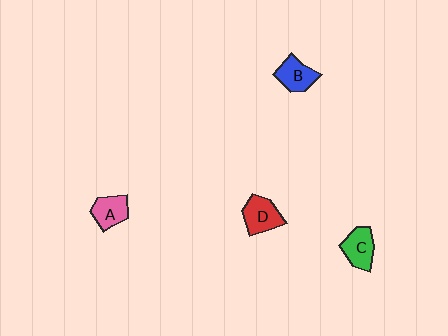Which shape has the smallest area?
Shape A (pink).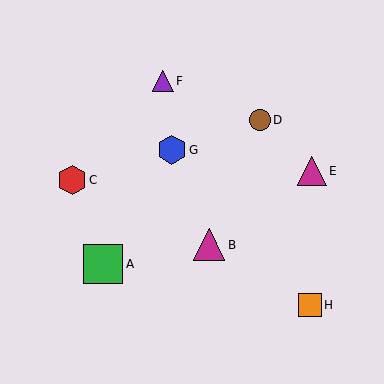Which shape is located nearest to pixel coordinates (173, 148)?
The blue hexagon (labeled G) at (172, 150) is nearest to that location.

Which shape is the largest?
The green square (labeled A) is the largest.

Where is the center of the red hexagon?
The center of the red hexagon is at (72, 180).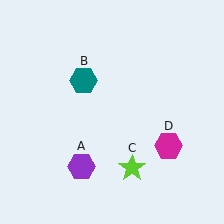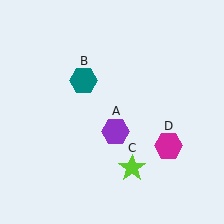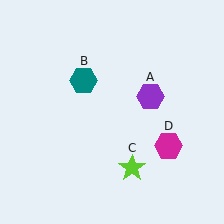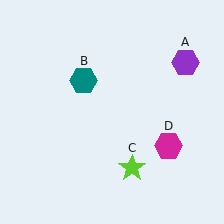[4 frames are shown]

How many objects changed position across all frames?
1 object changed position: purple hexagon (object A).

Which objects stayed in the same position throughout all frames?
Teal hexagon (object B) and lime star (object C) and magenta hexagon (object D) remained stationary.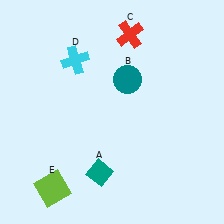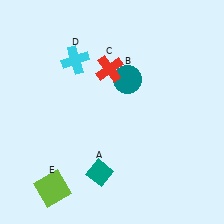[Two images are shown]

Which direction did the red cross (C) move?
The red cross (C) moved down.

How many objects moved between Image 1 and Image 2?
1 object moved between the two images.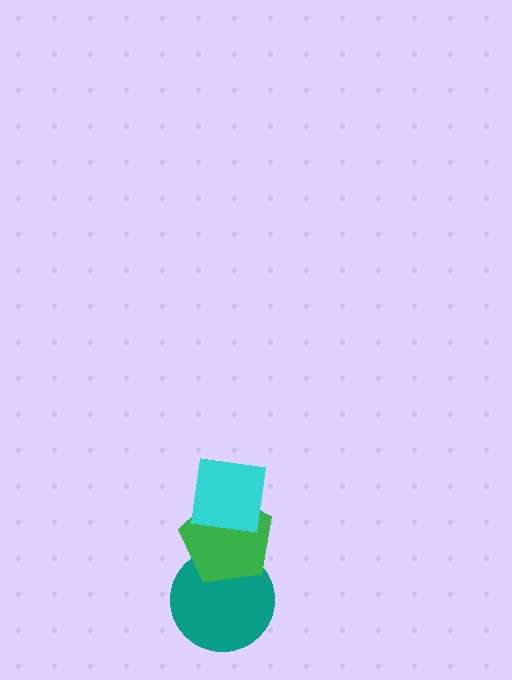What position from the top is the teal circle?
The teal circle is 3rd from the top.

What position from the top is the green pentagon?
The green pentagon is 2nd from the top.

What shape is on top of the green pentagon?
The cyan square is on top of the green pentagon.